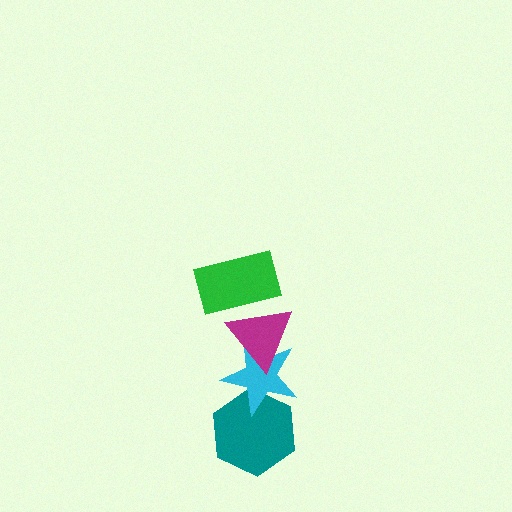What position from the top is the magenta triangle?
The magenta triangle is 2nd from the top.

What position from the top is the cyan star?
The cyan star is 3rd from the top.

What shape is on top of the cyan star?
The magenta triangle is on top of the cyan star.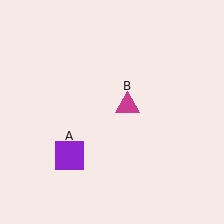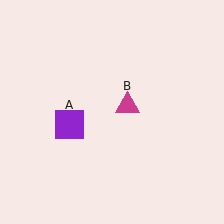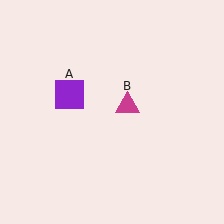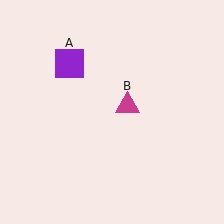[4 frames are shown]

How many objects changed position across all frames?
1 object changed position: purple square (object A).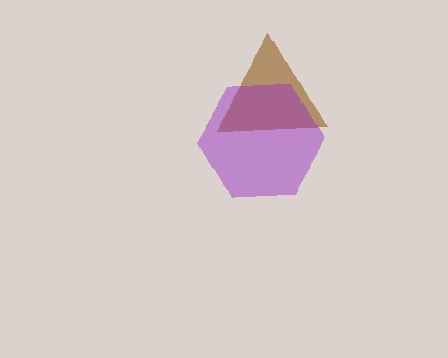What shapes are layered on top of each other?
The layered shapes are: a brown triangle, a purple hexagon.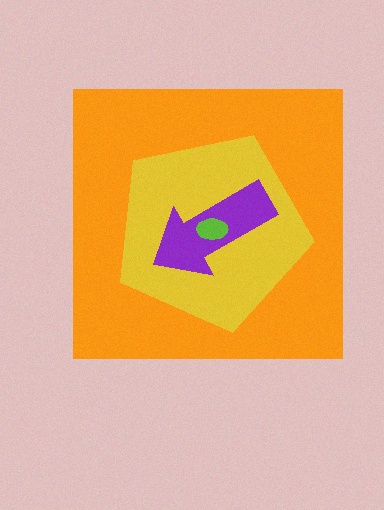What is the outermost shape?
The orange square.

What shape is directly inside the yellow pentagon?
The purple arrow.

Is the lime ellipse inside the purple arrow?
Yes.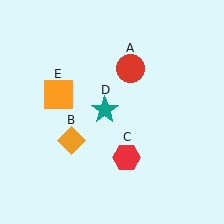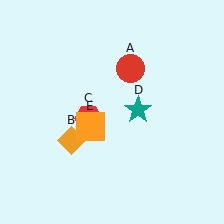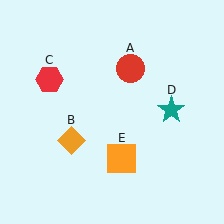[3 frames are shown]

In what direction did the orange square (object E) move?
The orange square (object E) moved down and to the right.